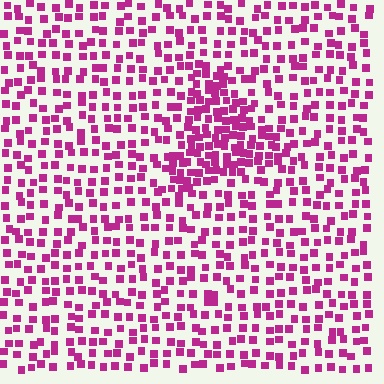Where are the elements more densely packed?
The elements are more densely packed inside the triangle boundary.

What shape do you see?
I see a triangle.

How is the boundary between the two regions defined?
The boundary is defined by a change in element density (approximately 2.0x ratio). All elements are the same color, size, and shape.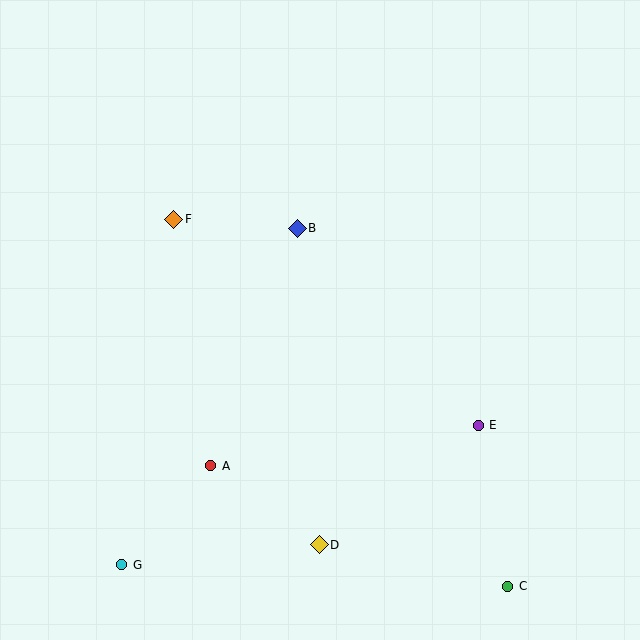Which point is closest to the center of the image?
Point B at (297, 228) is closest to the center.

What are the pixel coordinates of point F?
Point F is at (174, 219).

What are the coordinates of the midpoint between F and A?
The midpoint between F and A is at (192, 343).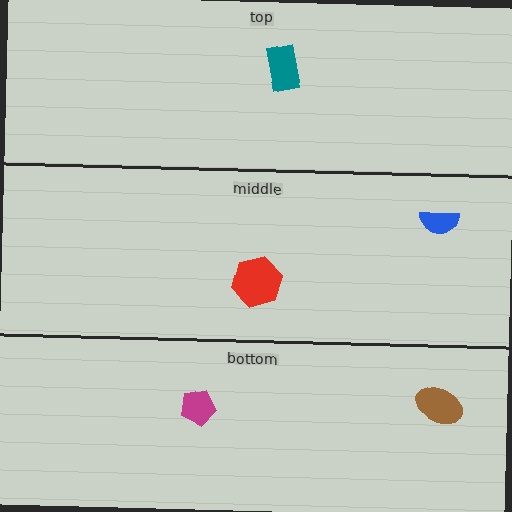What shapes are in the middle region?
The blue semicircle, the red hexagon.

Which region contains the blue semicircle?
The middle region.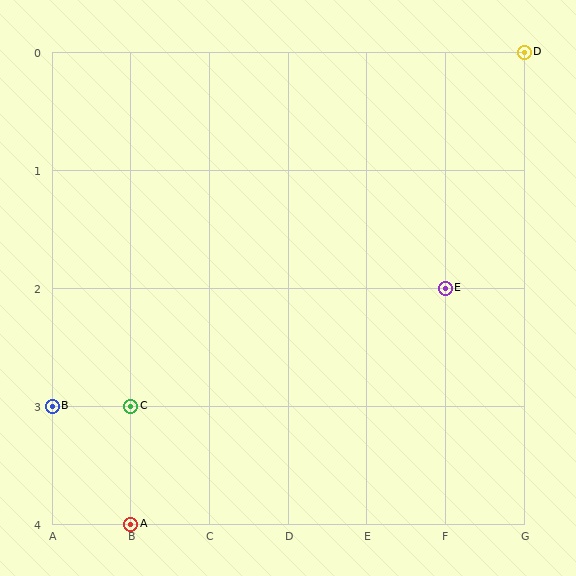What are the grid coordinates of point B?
Point B is at grid coordinates (A, 3).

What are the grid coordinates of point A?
Point A is at grid coordinates (B, 4).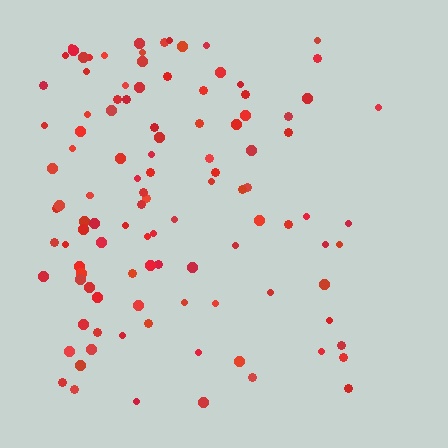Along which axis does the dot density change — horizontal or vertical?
Horizontal.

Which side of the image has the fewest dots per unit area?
The right.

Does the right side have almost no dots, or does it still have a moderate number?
Still a moderate number, just noticeably fewer than the left.